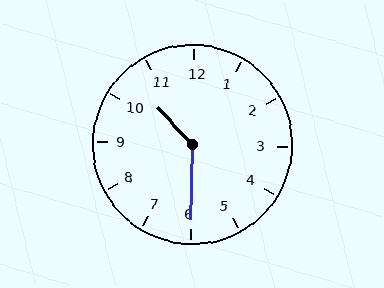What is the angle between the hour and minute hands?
Approximately 135 degrees.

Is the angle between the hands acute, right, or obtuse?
It is obtuse.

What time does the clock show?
10:30.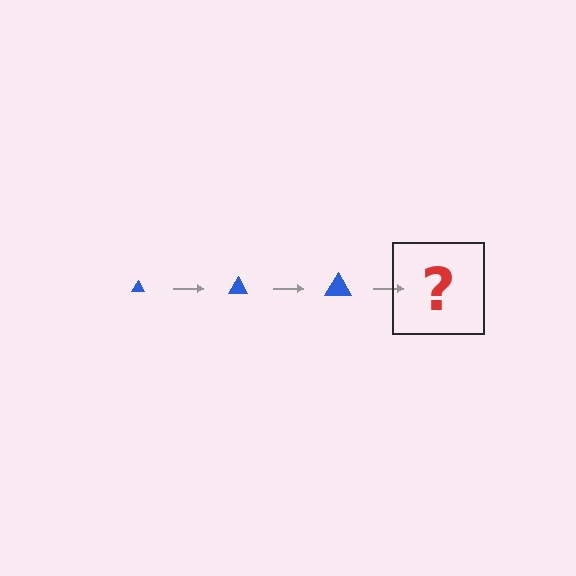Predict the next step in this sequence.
The next step is a blue triangle, larger than the previous one.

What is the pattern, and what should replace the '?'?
The pattern is that the triangle gets progressively larger each step. The '?' should be a blue triangle, larger than the previous one.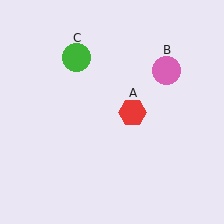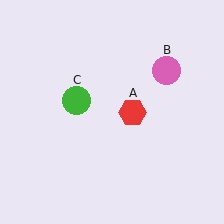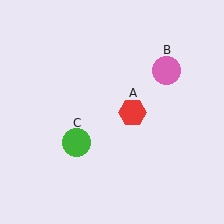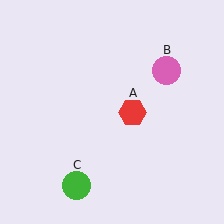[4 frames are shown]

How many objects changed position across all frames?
1 object changed position: green circle (object C).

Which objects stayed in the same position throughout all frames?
Red hexagon (object A) and pink circle (object B) remained stationary.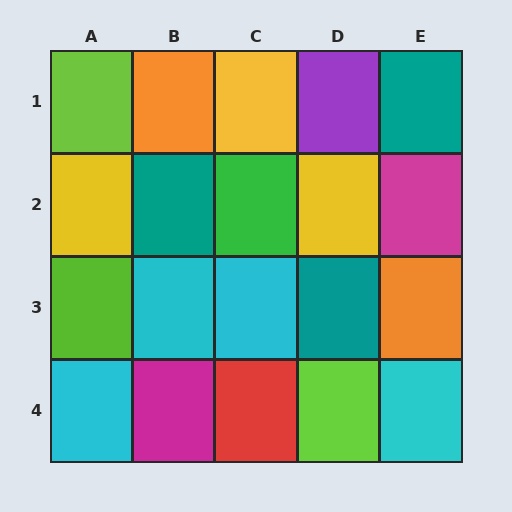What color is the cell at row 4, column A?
Cyan.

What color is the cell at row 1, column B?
Orange.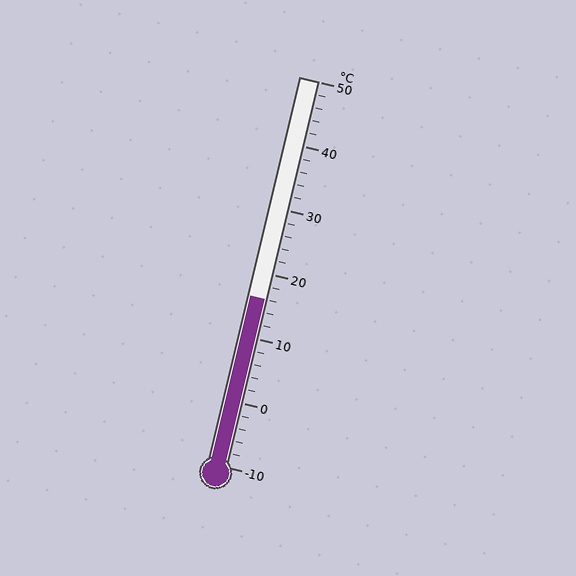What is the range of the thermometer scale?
The thermometer scale ranges from -10°C to 50°C.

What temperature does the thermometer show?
The thermometer shows approximately 16°C.